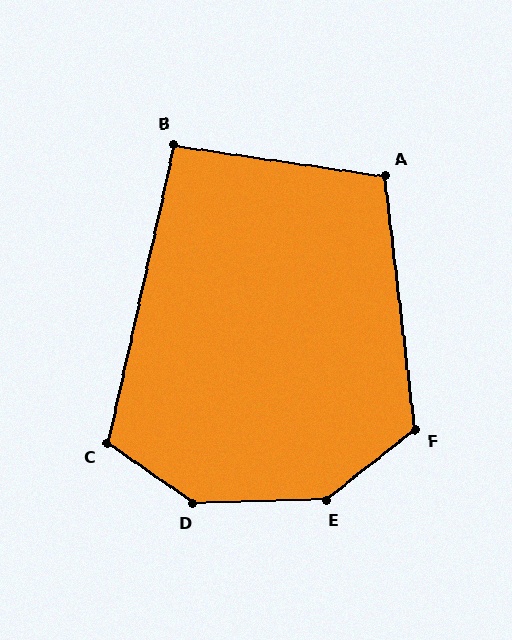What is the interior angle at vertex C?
Approximately 112 degrees (obtuse).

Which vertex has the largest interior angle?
D, at approximately 144 degrees.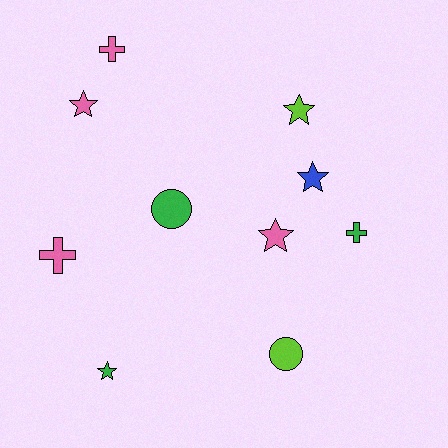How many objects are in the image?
There are 10 objects.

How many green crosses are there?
There is 1 green cross.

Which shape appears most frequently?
Star, with 5 objects.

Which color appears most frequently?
Pink, with 4 objects.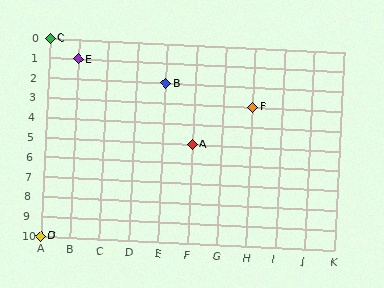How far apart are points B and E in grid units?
Points B and E are 3 columns and 1 row apart (about 3.2 grid units diagonally).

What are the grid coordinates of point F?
Point F is at grid coordinates (H, 3).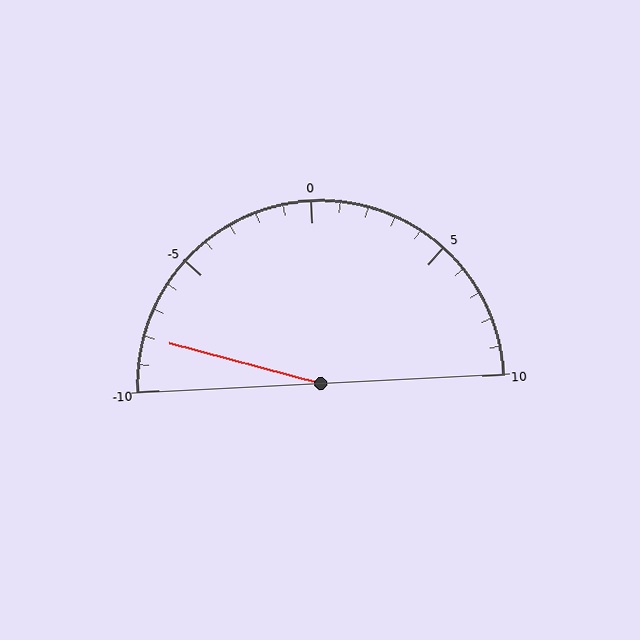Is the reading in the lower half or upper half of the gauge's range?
The reading is in the lower half of the range (-10 to 10).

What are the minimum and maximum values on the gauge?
The gauge ranges from -10 to 10.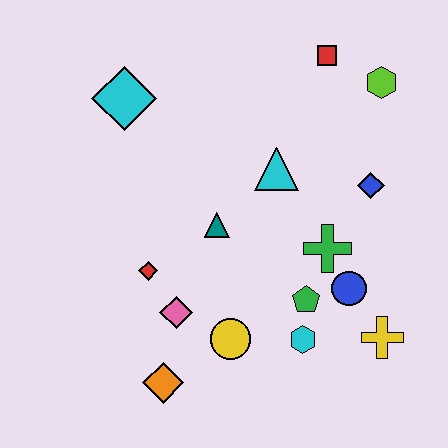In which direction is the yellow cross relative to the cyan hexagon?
The yellow cross is to the right of the cyan hexagon.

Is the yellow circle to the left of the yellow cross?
Yes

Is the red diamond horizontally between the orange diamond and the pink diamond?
No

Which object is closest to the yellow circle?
The pink diamond is closest to the yellow circle.